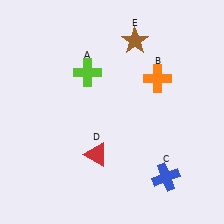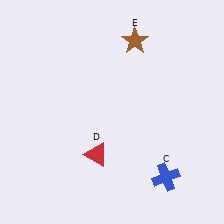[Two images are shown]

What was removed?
The orange cross (B), the lime cross (A) were removed in Image 2.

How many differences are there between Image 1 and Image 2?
There are 2 differences between the two images.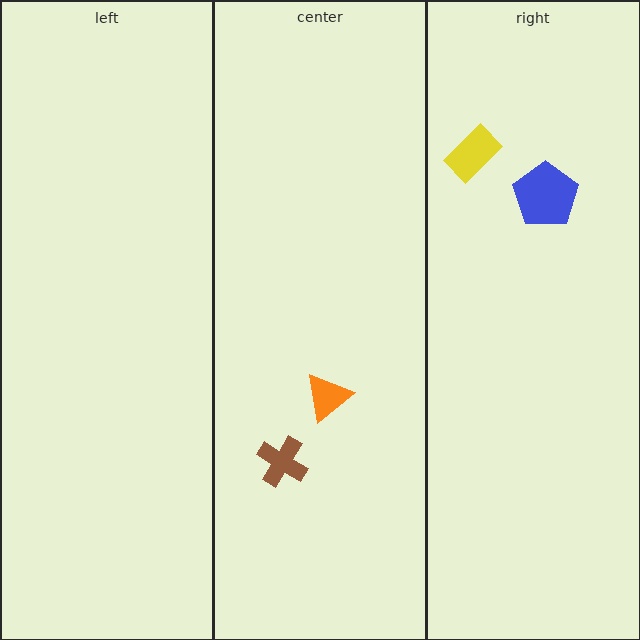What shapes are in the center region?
The orange triangle, the brown cross.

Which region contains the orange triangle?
The center region.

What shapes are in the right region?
The blue pentagon, the yellow rectangle.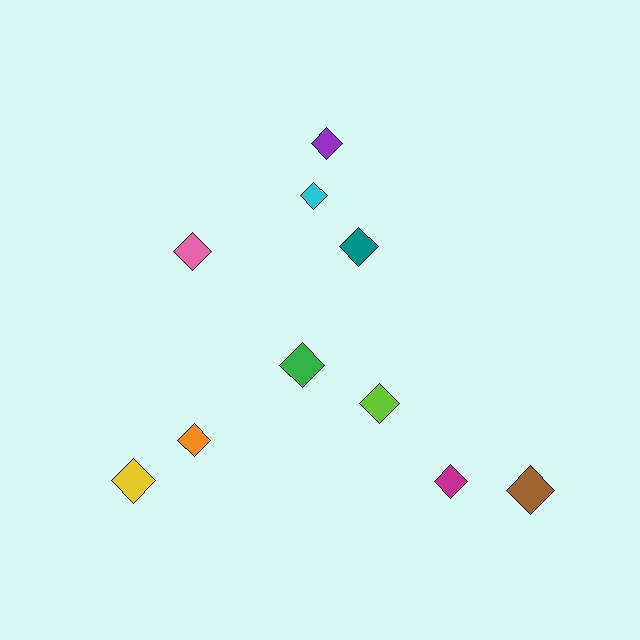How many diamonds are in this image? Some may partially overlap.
There are 10 diamonds.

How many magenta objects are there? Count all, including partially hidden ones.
There is 1 magenta object.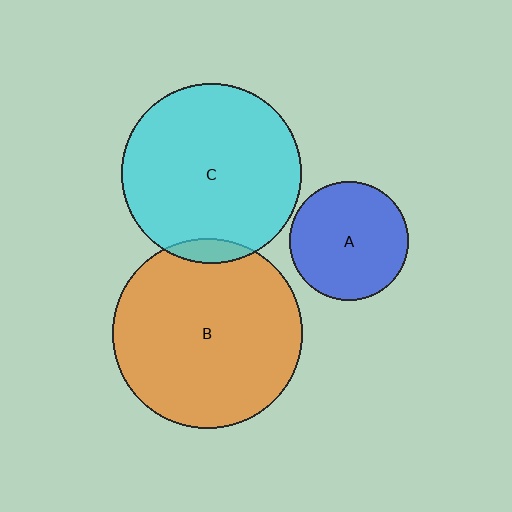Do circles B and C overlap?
Yes.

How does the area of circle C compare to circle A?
Approximately 2.3 times.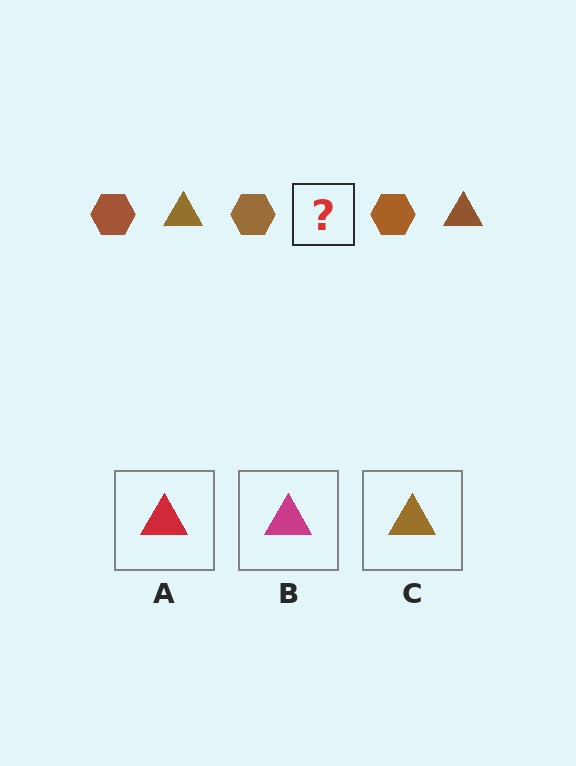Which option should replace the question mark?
Option C.